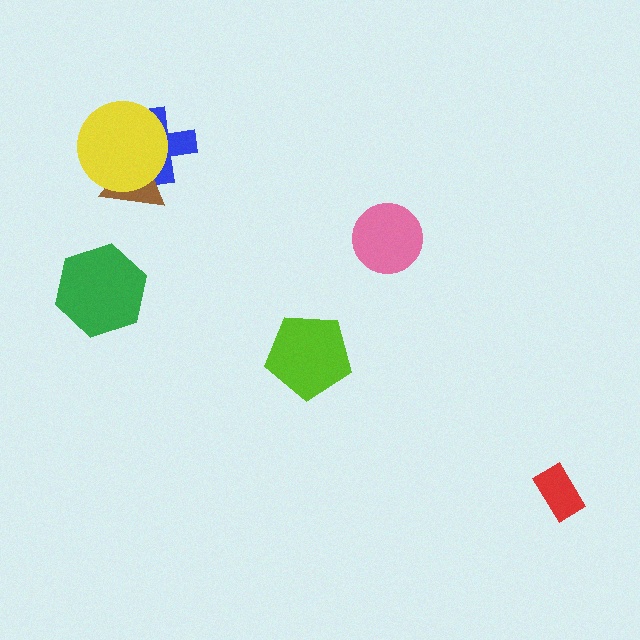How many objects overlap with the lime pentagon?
0 objects overlap with the lime pentagon.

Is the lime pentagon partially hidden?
No, no other shape covers it.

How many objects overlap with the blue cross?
2 objects overlap with the blue cross.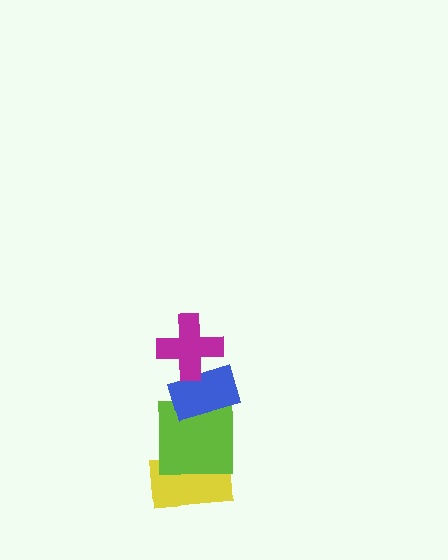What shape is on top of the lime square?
The blue rectangle is on top of the lime square.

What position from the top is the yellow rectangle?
The yellow rectangle is 4th from the top.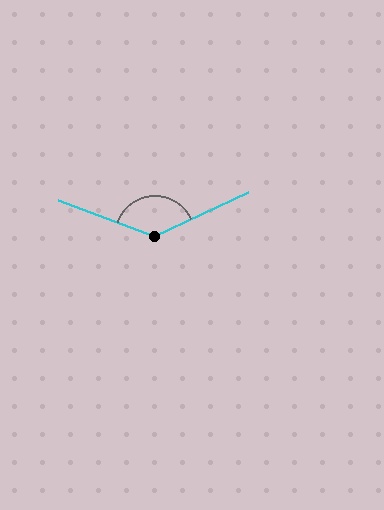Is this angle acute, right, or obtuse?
It is obtuse.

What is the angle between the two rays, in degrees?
Approximately 134 degrees.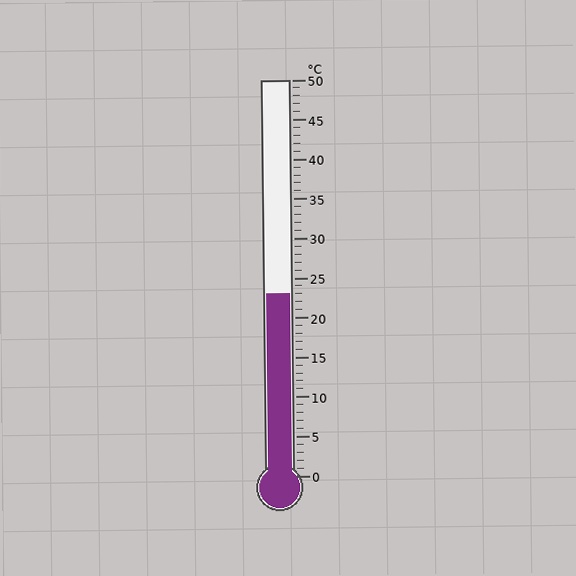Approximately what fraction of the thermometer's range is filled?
The thermometer is filled to approximately 45% of its range.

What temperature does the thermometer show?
The thermometer shows approximately 23°C.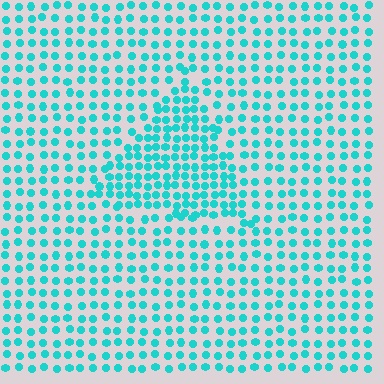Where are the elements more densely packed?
The elements are more densely packed inside the triangle boundary.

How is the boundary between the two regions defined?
The boundary is defined by a change in element density (approximately 1.7x ratio). All elements are the same color, size, and shape.